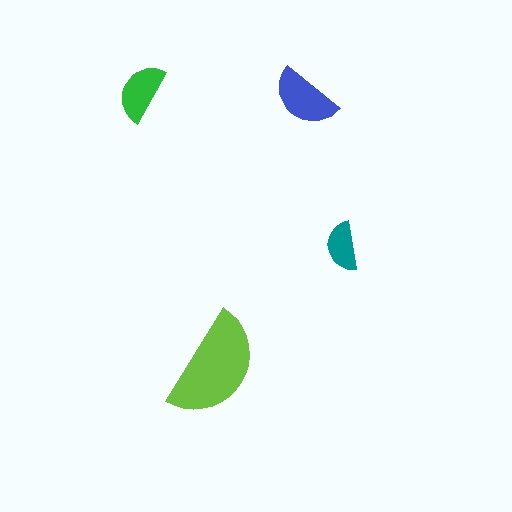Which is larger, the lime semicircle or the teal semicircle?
The lime one.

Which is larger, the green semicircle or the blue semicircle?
The blue one.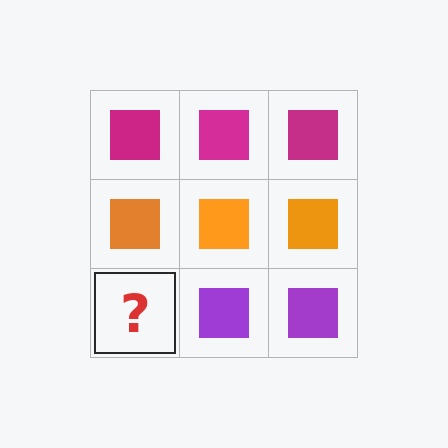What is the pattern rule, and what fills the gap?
The rule is that each row has a consistent color. The gap should be filled with a purple square.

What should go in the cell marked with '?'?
The missing cell should contain a purple square.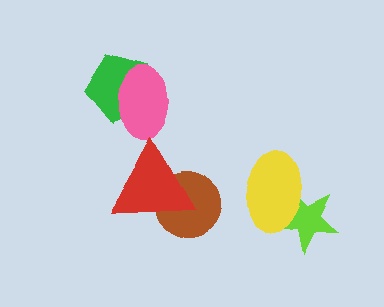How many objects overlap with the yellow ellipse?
1 object overlaps with the yellow ellipse.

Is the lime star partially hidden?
Yes, it is partially covered by another shape.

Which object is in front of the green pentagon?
The pink ellipse is in front of the green pentagon.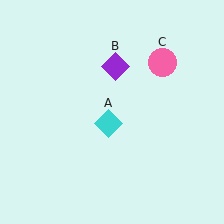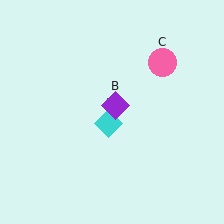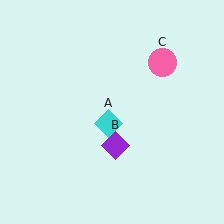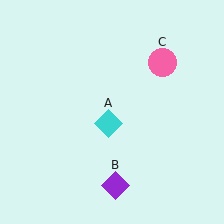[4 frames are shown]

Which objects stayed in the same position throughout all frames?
Cyan diamond (object A) and pink circle (object C) remained stationary.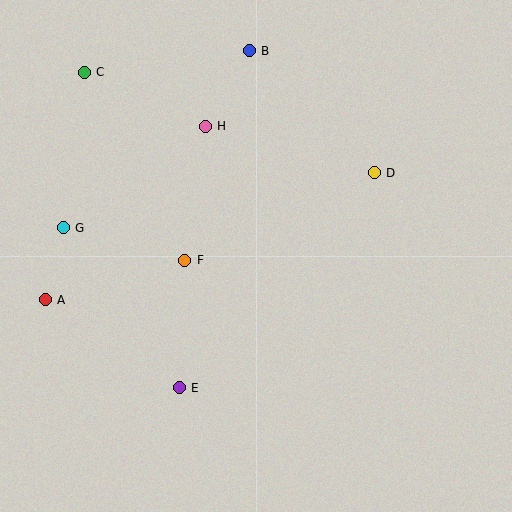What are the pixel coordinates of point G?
Point G is at (63, 228).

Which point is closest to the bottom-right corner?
Point E is closest to the bottom-right corner.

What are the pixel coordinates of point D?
Point D is at (374, 173).